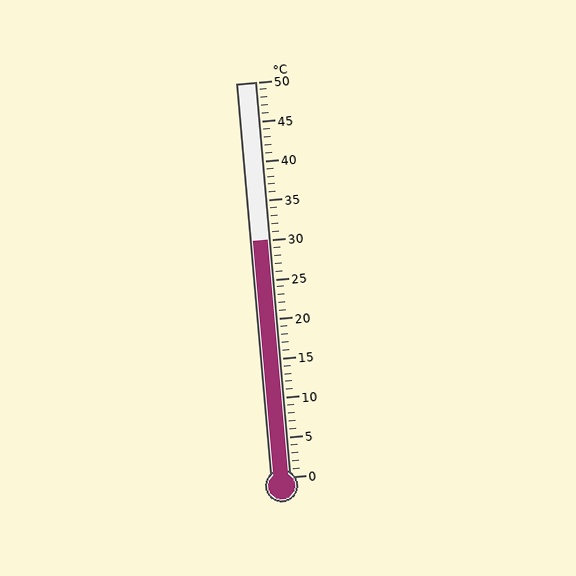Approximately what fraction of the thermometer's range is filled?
The thermometer is filled to approximately 60% of its range.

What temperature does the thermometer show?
The thermometer shows approximately 30°C.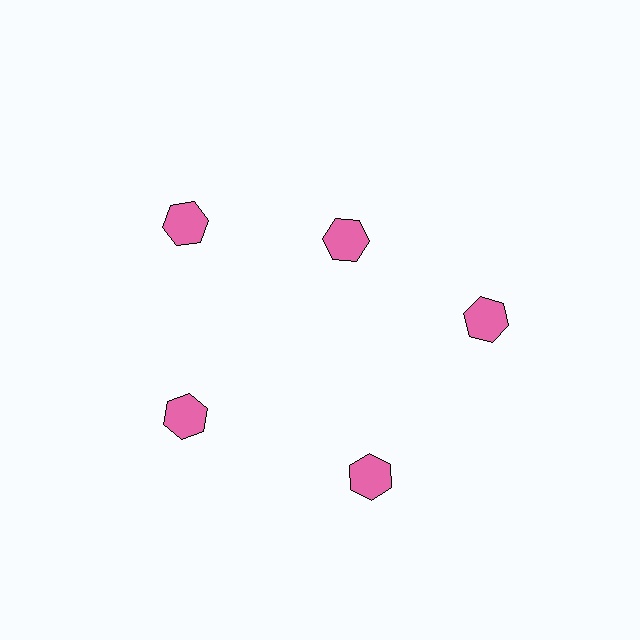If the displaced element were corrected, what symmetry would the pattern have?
It would have 5-fold rotational symmetry — the pattern would map onto itself every 72 degrees.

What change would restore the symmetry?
The symmetry would be restored by moving it outward, back onto the ring so that all 5 hexagons sit at equal angles and equal distance from the center.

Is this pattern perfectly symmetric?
No. The 5 pink hexagons are arranged in a ring, but one element near the 1 o'clock position is pulled inward toward the center, breaking the 5-fold rotational symmetry.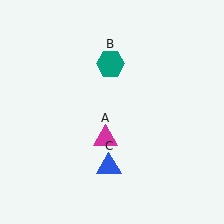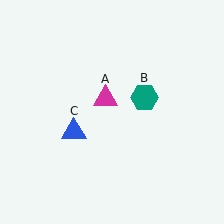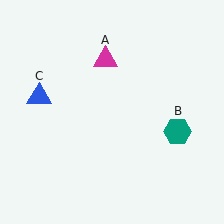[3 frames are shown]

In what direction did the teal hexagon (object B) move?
The teal hexagon (object B) moved down and to the right.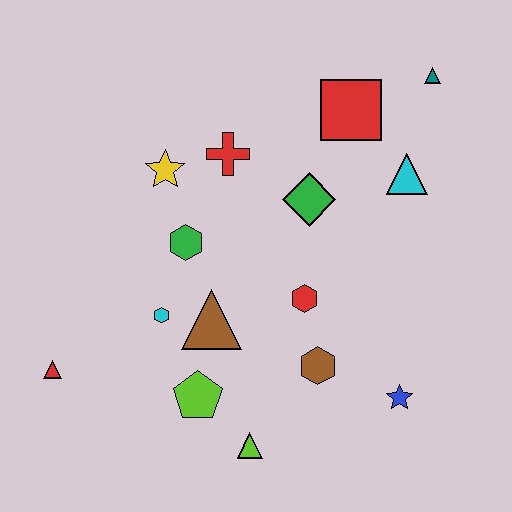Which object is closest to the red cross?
The yellow star is closest to the red cross.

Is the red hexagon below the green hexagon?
Yes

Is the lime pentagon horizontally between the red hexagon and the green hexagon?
Yes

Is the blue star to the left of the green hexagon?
No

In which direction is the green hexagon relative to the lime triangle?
The green hexagon is above the lime triangle.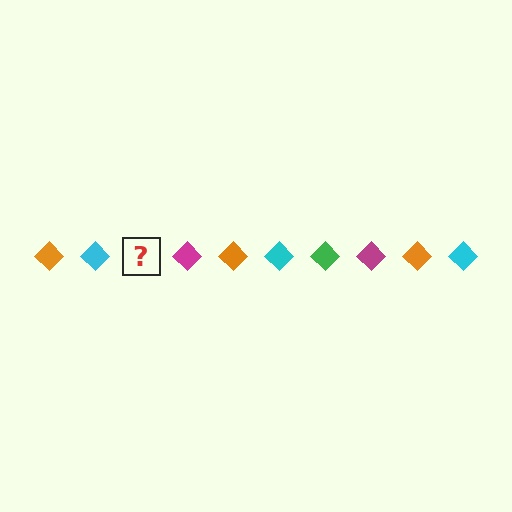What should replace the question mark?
The question mark should be replaced with a green diamond.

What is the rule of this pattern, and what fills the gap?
The rule is that the pattern cycles through orange, cyan, green, magenta diamonds. The gap should be filled with a green diamond.